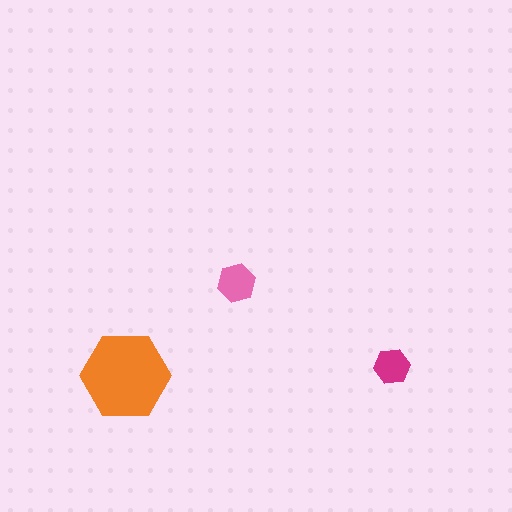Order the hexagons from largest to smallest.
the orange one, the pink one, the magenta one.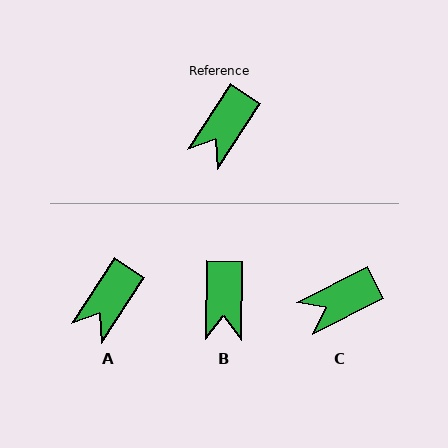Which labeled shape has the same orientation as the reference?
A.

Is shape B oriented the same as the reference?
No, it is off by about 32 degrees.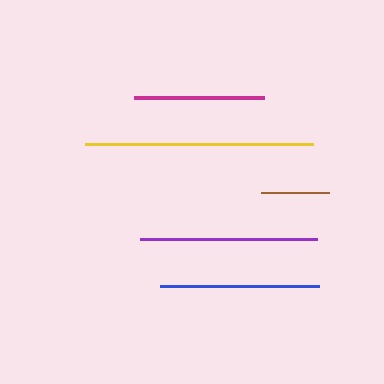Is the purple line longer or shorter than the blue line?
The purple line is longer than the blue line.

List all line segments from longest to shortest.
From longest to shortest: yellow, purple, blue, magenta, brown.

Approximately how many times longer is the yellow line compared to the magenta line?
The yellow line is approximately 1.8 times the length of the magenta line.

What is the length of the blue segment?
The blue segment is approximately 159 pixels long.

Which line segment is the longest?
The yellow line is the longest at approximately 228 pixels.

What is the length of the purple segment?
The purple segment is approximately 176 pixels long.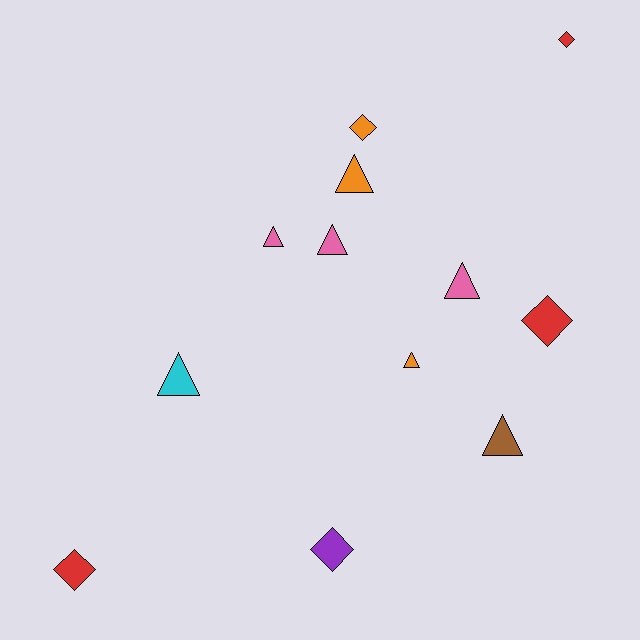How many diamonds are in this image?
There are 5 diamonds.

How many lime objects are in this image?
There are no lime objects.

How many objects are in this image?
There are 12 objects.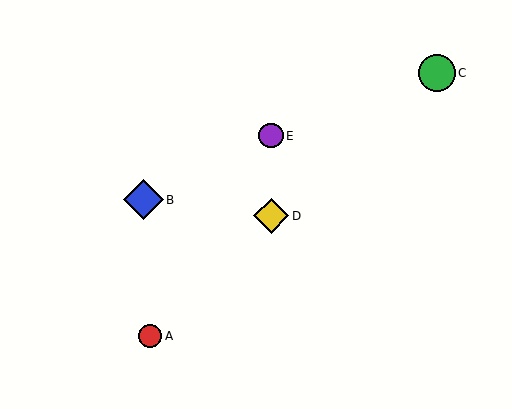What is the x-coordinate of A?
Object A is at x≈150.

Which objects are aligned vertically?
Objects D, E are aligned vertically.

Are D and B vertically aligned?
No, D is at x≈271 and B is at x≈143.